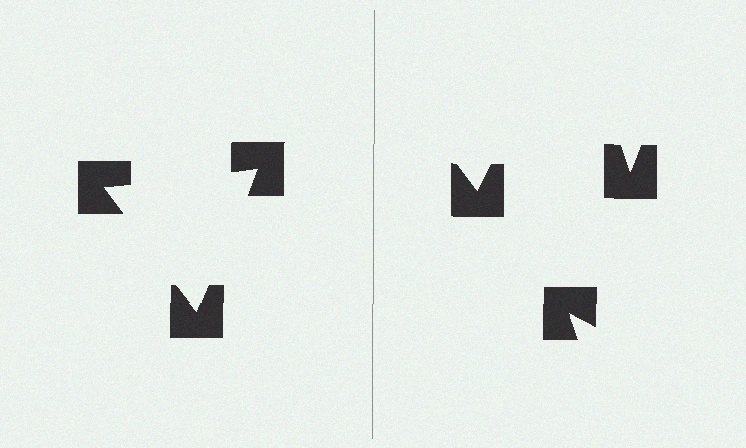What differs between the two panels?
The notched squares are positioned identically on both sides; only the wedge orientations differ. On the left they align to a triangle; on the right they are misaligned.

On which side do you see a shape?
An illusory triangle appears on the left side. On the right side the wedge cuts are rotated, so no coherent shape forms.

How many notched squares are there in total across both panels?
6 — 3 on each side.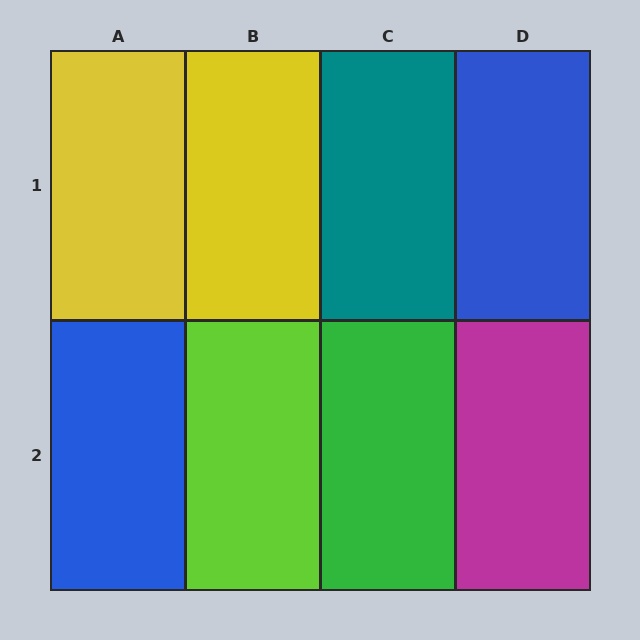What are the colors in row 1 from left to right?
Yellow, yellow, teal, blue.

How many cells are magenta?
1 cell is magenta.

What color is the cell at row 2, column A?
Blue.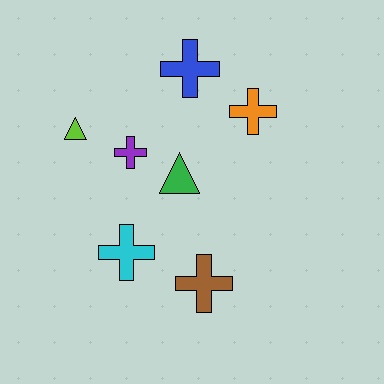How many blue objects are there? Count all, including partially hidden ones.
There is 1 blue object.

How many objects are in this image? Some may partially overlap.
There are 7 objects.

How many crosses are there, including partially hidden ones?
There are 5 crosses.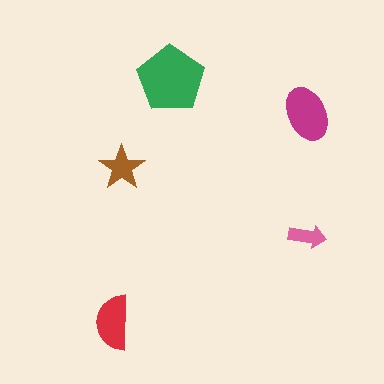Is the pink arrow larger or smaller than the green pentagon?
Smaller.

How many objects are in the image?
There are 5 objects in the image.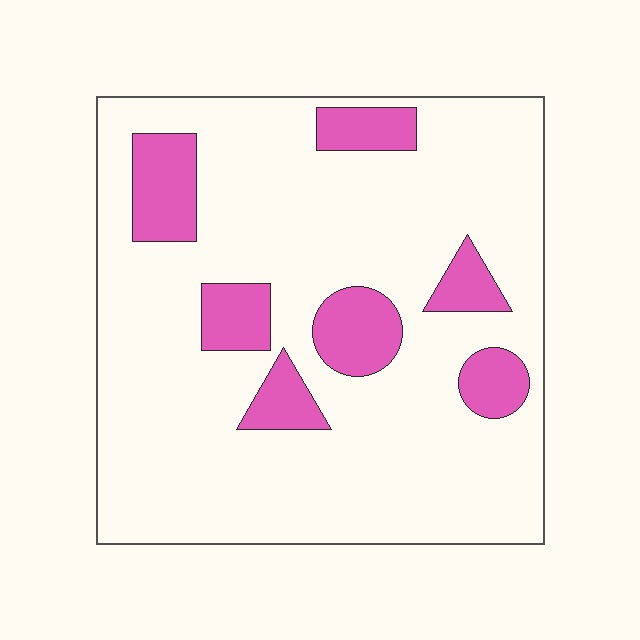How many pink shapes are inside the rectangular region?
7.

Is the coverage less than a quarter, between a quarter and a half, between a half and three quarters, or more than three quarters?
Less than a quarter.